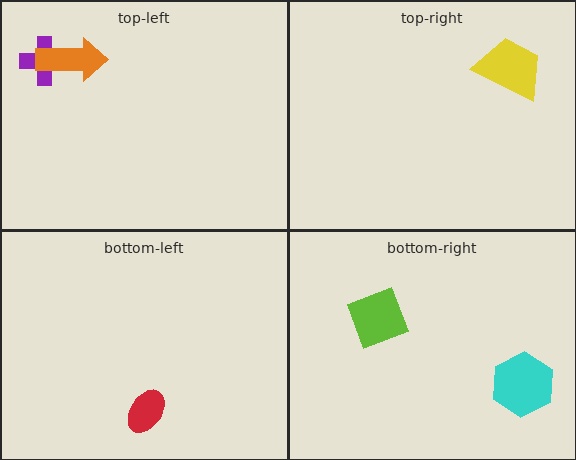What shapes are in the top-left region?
The purple cross, the orange arrow.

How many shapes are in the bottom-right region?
2.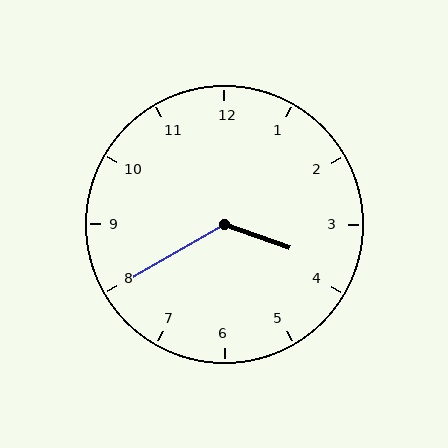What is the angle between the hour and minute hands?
Approximately 130 degrees.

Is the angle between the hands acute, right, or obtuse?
It is obtuse.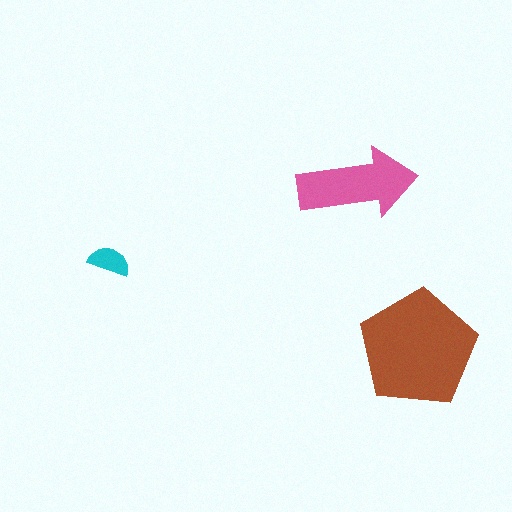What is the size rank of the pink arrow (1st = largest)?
2nd.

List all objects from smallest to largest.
The cyan semicircle, the pink arrow, the brown pentagon.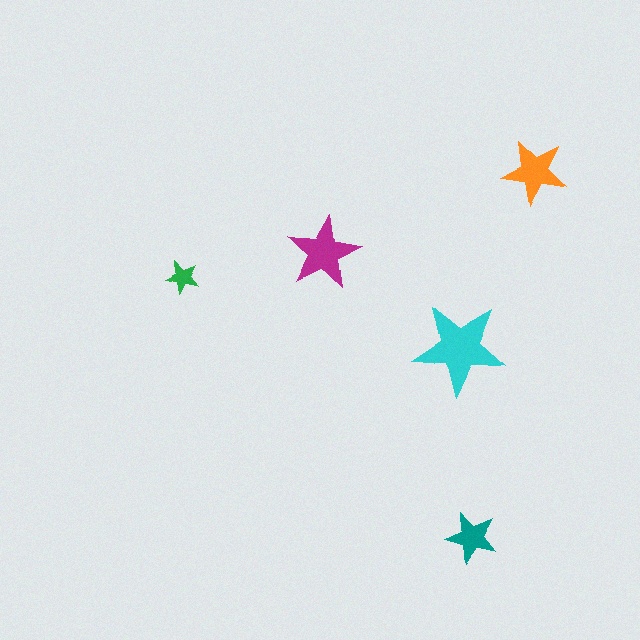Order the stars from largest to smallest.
the cyan one, the magenta one, the orange one, the teal one, the green one.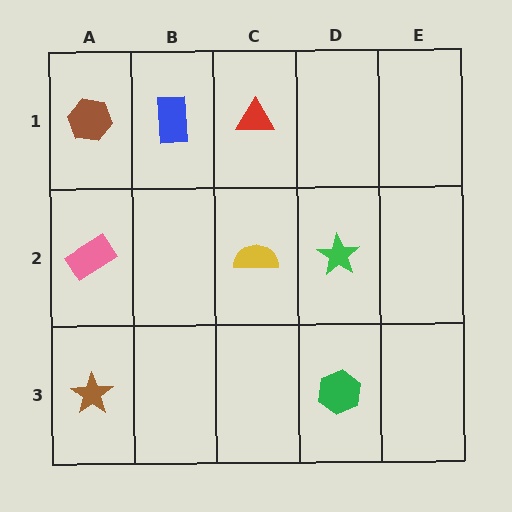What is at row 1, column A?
A brown hexagon.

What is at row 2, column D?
A green star.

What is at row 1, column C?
A red triangle.